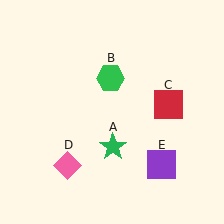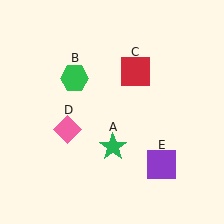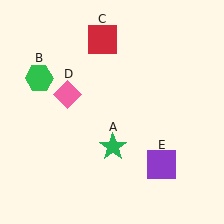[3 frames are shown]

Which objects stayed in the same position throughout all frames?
Green star (object A) and purple square (object E) remained stationary.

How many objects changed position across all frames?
3 objects changed position: green hexagon (object B), red square (object C), pink diamond (object D).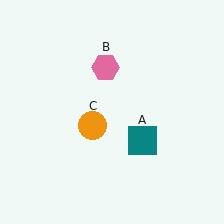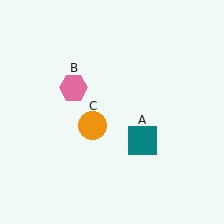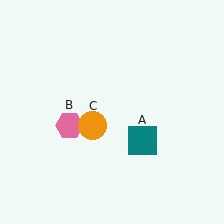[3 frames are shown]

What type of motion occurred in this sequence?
The pink hexagon (object B) rotated counterclockwise around the center of the scene.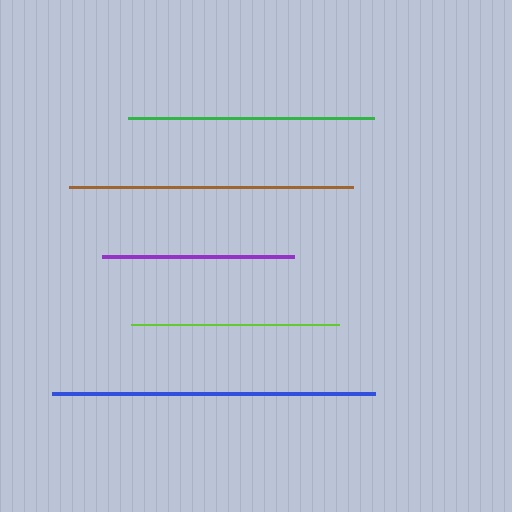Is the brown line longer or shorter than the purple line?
The brown line is longer than the purple line.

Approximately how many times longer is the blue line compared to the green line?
The blue line is approximately 1.3 times the length of the green line.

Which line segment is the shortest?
The purple line is the shortest at approximately 192 pixels.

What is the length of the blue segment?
The blue segment is approximately 324 pixels long.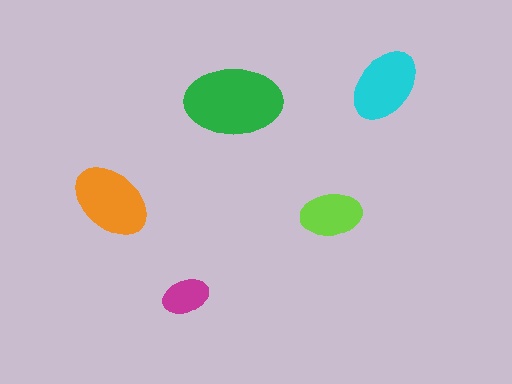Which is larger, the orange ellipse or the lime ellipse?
The orange one.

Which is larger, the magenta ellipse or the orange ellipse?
The orange one.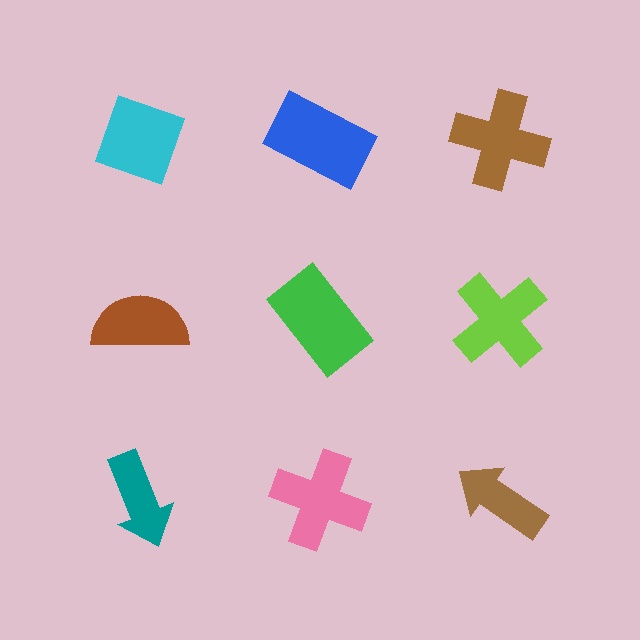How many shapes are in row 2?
3 shapes.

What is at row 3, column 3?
A brown arrow.